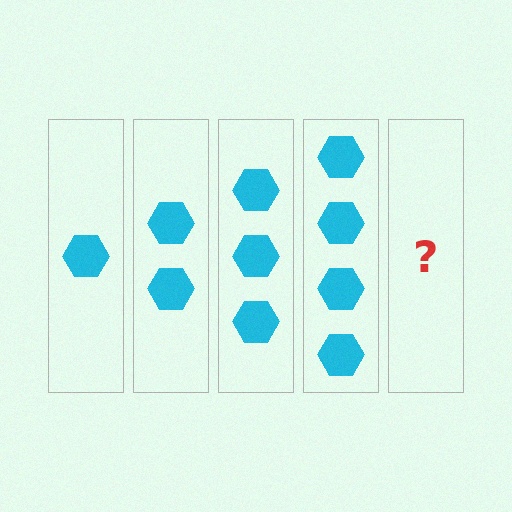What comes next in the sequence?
The next element should be 5 hexagons.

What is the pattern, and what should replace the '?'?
The pattern is that each step adds one more hexagon. The '?' should be 5 hexagons.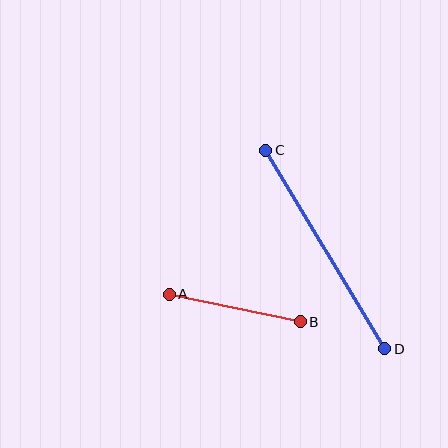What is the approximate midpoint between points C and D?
The midpoint is at approximately (325, 249) pixels.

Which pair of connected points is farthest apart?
Points C and D are farthest apart.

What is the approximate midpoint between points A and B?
The midpoint is at approximately (235, 308) pixels.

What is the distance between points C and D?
The distance is approximately 231 pixels.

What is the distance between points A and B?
The distance is approximately 134 pixels.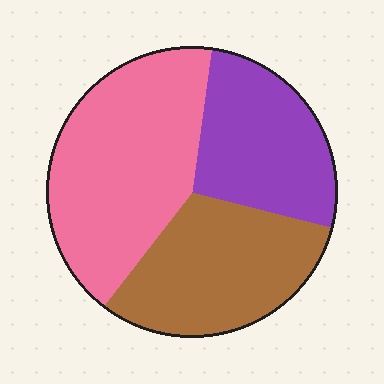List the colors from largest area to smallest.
From largest to smallest: pink, brown, purple.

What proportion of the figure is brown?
Brown covers roughly 30% of the figure.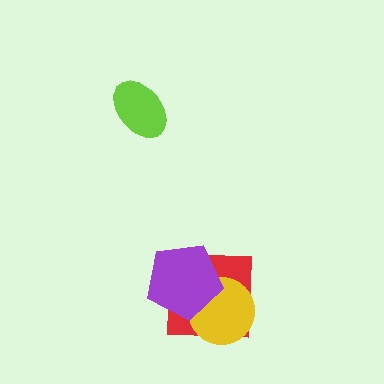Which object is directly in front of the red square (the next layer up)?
The yellow circle is directly in front of the red square.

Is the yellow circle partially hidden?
Yes, it is partially covered by another shape.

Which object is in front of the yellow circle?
The purple pentagon is in front of the yellow circle.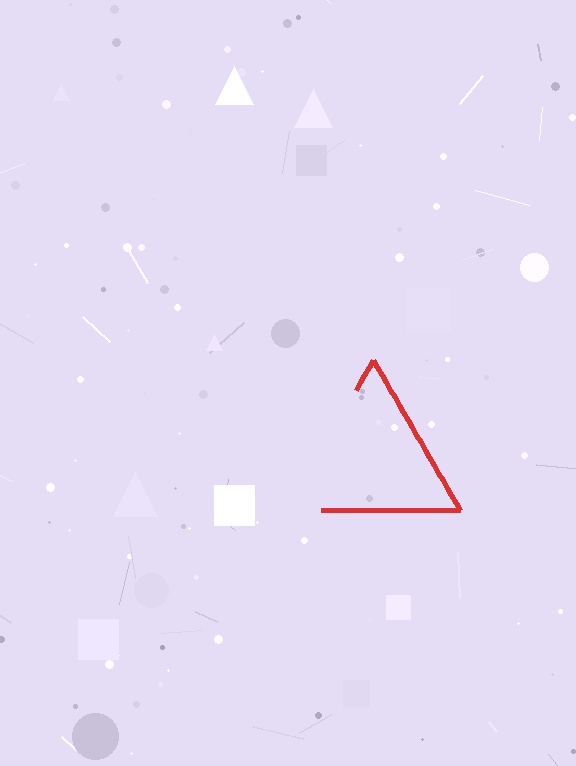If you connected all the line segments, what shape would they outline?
They would outline a triangle.